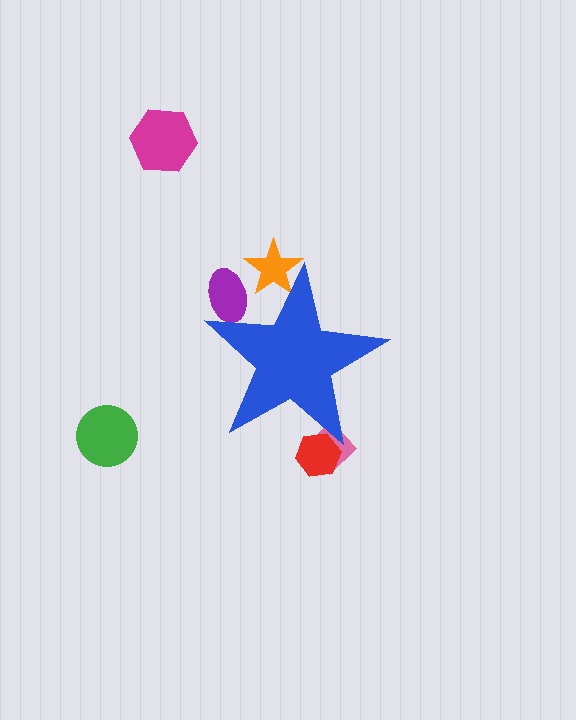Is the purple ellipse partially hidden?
Yes, the purple ellipse is partially hidden behind the blue star.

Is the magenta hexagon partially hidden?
No, the magenta hexagon is fully visible.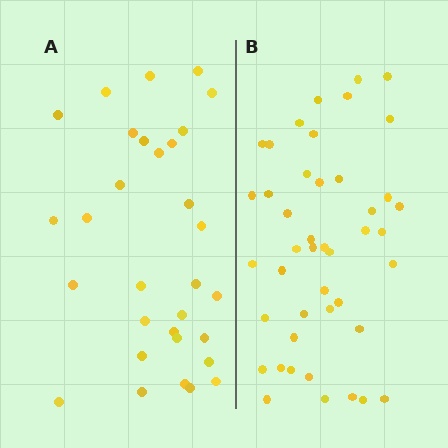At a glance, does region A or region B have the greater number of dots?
Region B (the right region) has more dots.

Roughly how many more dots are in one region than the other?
Region B has approximately 15 more dots than region A.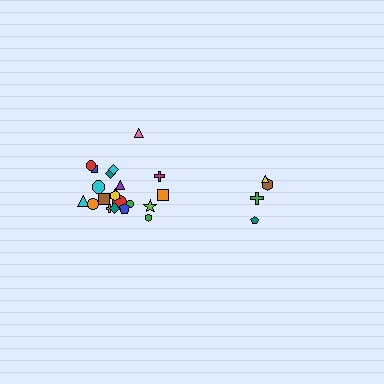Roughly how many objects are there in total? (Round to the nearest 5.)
Roughly 25 objects in total.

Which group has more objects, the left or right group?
The left group.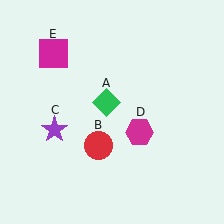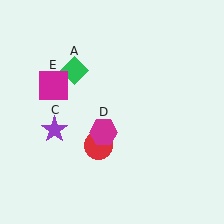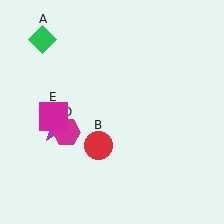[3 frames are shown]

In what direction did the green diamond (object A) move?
The green diamond (object A) moved up and to the left.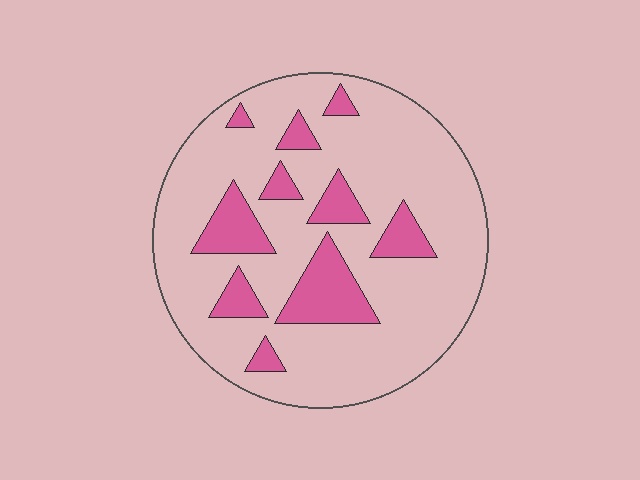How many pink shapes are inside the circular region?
10.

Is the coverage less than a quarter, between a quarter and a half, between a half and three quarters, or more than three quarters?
Less than a quarter.